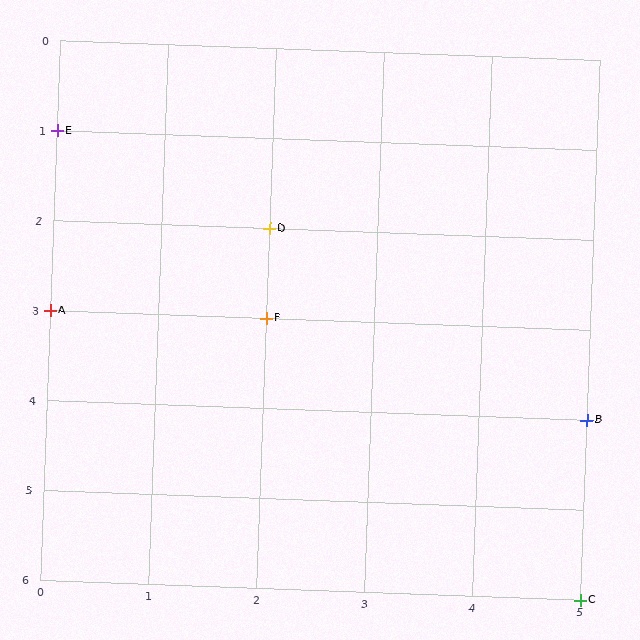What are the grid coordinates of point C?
Point C is at grid coordinates (5, 6).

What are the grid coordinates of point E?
Point E is at grid coordinates (0, 1).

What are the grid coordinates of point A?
Point A is at grid coordinates (0, 3).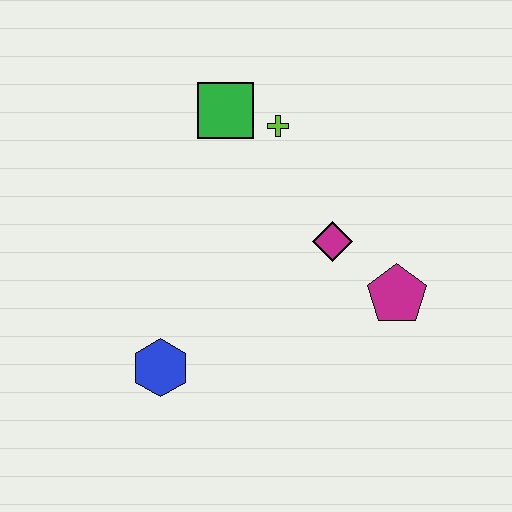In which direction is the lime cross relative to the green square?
The lime cross is to the right of the green square.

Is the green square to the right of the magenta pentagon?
No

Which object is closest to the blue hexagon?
The magenta diamond is closest to the blue hexagon.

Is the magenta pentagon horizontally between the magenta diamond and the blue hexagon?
No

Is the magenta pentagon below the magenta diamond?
Yes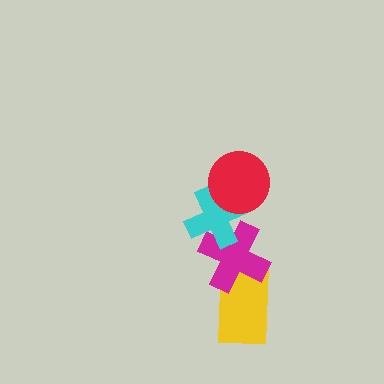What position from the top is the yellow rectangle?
The yellow rectangle is 4th from the top.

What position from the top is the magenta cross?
The magenta cross is 3rd from the top.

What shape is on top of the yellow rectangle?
The magenta cross is on top of the yellow rectangle.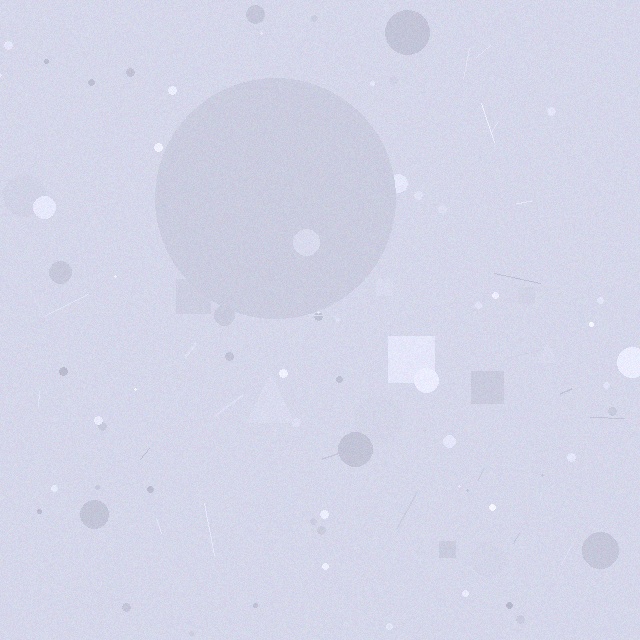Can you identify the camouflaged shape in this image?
The camouflaged shape is a circle.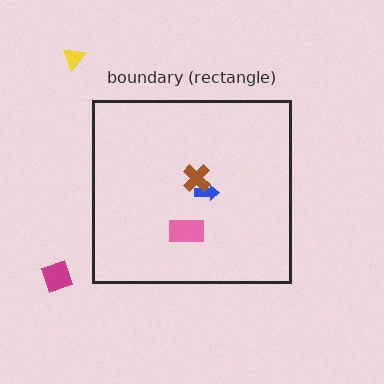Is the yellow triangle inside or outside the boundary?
Outside.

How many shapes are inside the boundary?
3 inside, 2 outside.